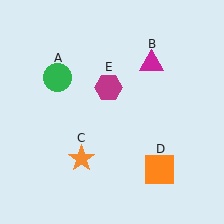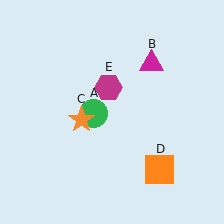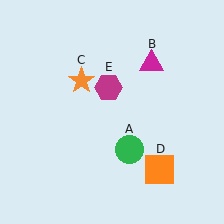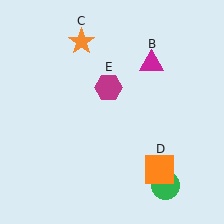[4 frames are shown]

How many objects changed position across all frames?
2 objects changed position: green circle (object A), orange star (object C).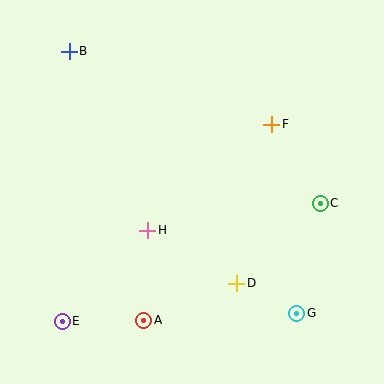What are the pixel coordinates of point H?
Point H is at (148, 230).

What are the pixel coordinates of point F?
Point F is at (272, 124).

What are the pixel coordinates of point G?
Point G is at (297, 313).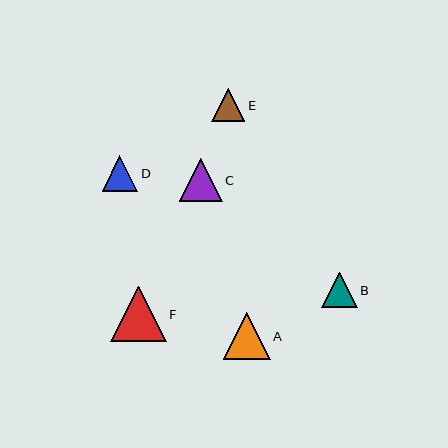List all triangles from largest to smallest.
From largest to smallest: F, A, C, B, D, E.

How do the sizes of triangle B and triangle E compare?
Triangle B and triangle E are approximately the same size.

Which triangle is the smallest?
Triangle E is the smallest with a size of approximately 33 pixels.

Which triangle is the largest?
Triangle F is the largest with a size of approximately 56 pixels.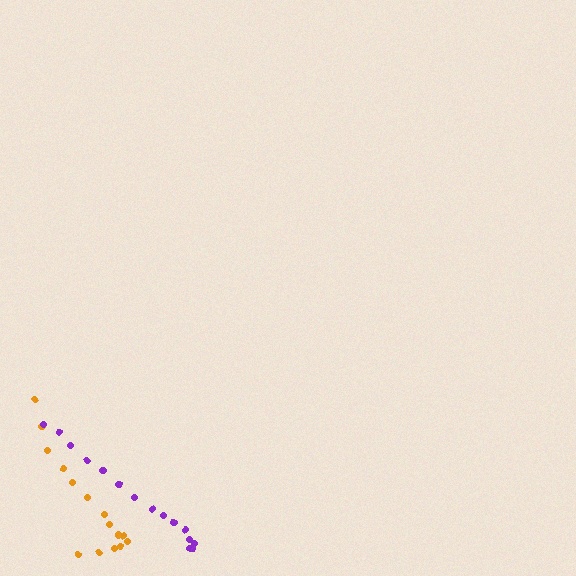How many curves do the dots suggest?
There are 2 distinct paths.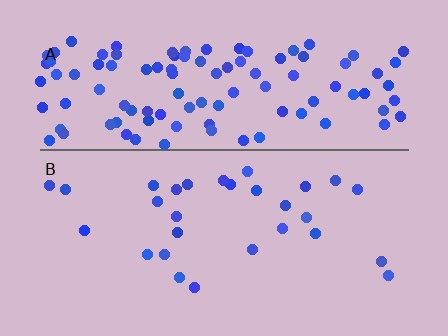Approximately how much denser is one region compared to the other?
Approximately 3.9× — region A over region B.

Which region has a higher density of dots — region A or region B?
A (the top).